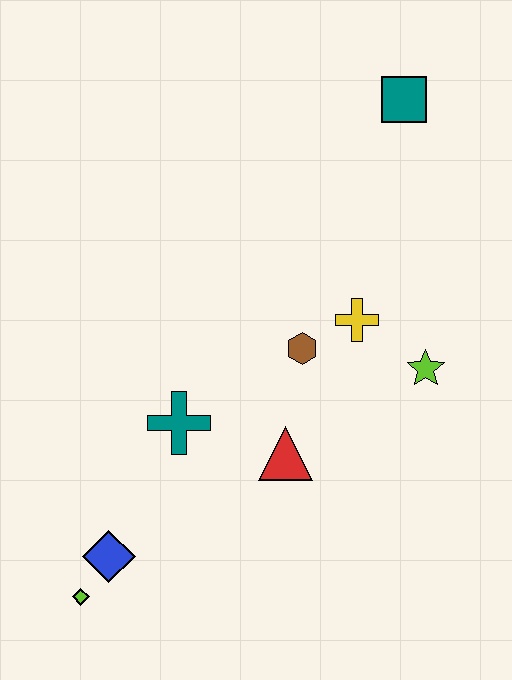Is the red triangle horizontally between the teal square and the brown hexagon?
No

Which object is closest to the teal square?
The yellow cross is closest to the teal square.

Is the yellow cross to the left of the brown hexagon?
No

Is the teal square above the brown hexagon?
Yes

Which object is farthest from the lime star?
The lime diamond is farthest from the lime star.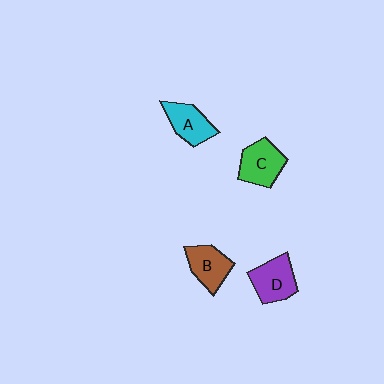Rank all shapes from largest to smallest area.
From largest to smallest: D (purple), C (green), B (brown), A (cyan).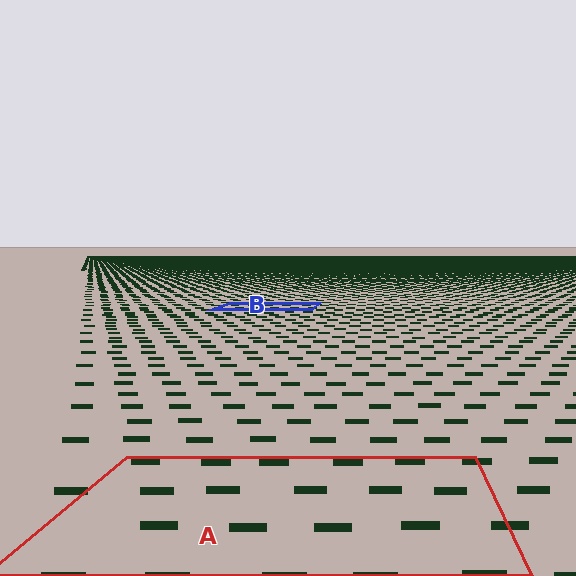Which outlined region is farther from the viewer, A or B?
Region B is farther from the viewer — the texture elements inside it appear smaller and more densely packed.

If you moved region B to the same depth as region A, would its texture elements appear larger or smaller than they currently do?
They would appear larger. At a closer depth, the same texture elements are projected at a bigger on-screen size.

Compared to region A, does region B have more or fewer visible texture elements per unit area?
Region B has more texture elements per unit area — they are packed more densely because it is farther away.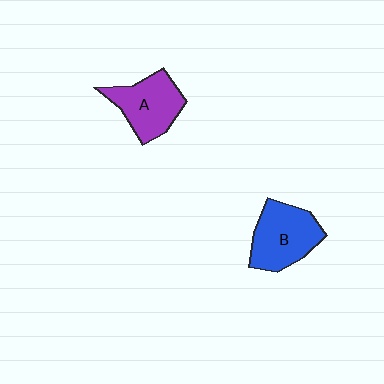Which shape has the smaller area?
Shape A (purple).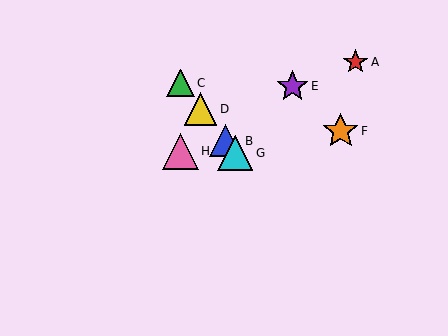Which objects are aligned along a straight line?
Objects B, C, D, G are aligned along a straight line.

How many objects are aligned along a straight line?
4 objects (B, C, D, G) are aligned along a straight line.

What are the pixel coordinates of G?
Object G is at (235, 153).